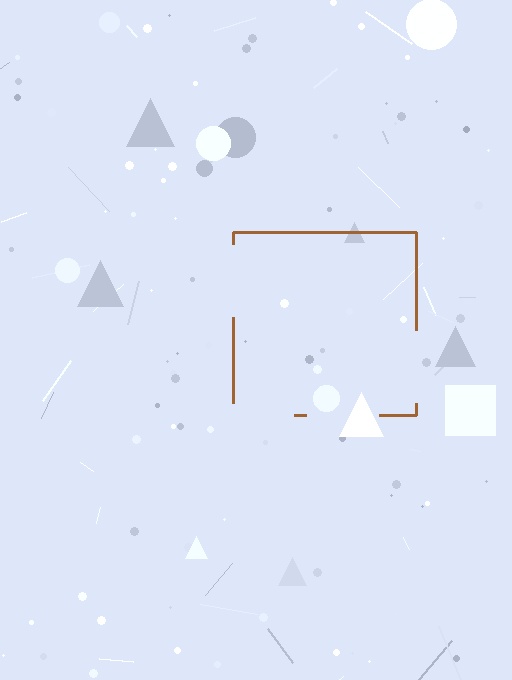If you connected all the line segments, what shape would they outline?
They would outline a square.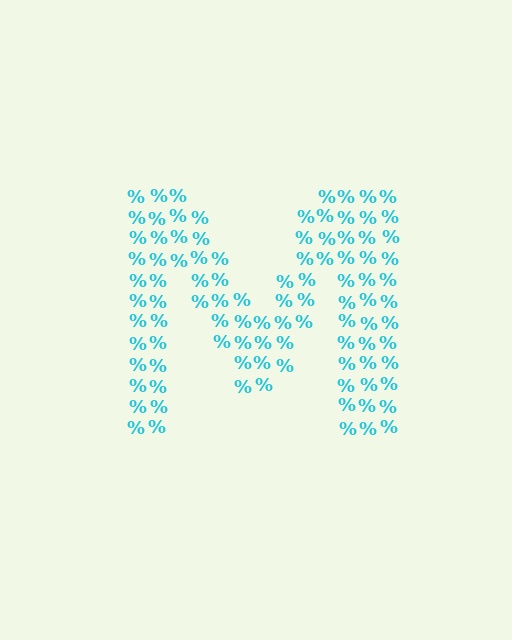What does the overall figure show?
The overall figure shows the letter M.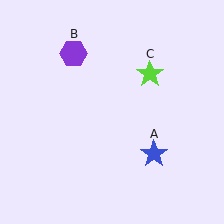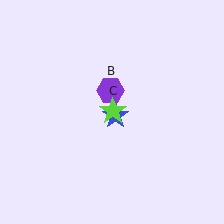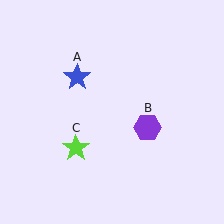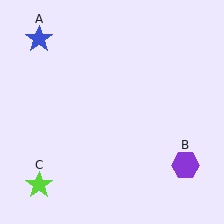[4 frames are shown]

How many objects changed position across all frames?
3 objects changed position: blue star (object A), purple hexagon (object B), lime star (object C).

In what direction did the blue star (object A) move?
The blue star (object A) moved up and to the left.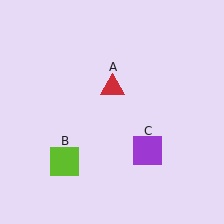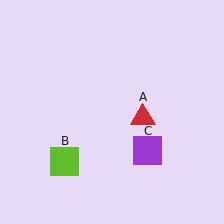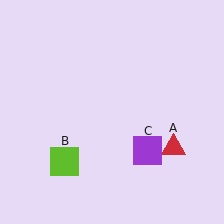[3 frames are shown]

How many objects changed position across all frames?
1 object changed position: red triangle (object A).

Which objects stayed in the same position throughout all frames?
Lime square (object B) and purple square (object C) remained stationary.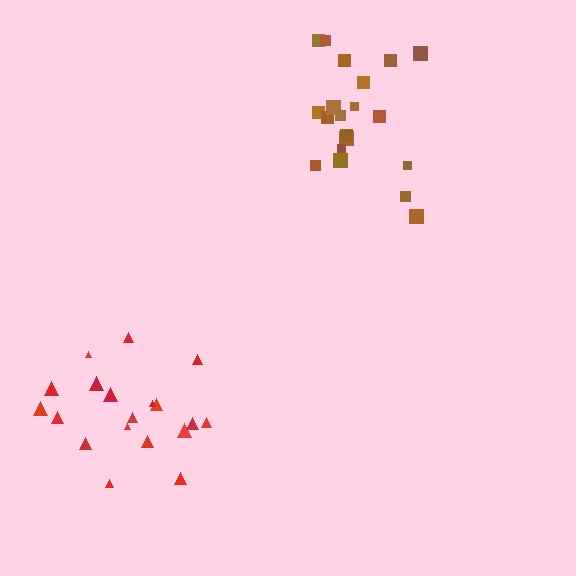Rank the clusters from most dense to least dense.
brown, red.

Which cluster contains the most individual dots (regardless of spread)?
Brown (20).